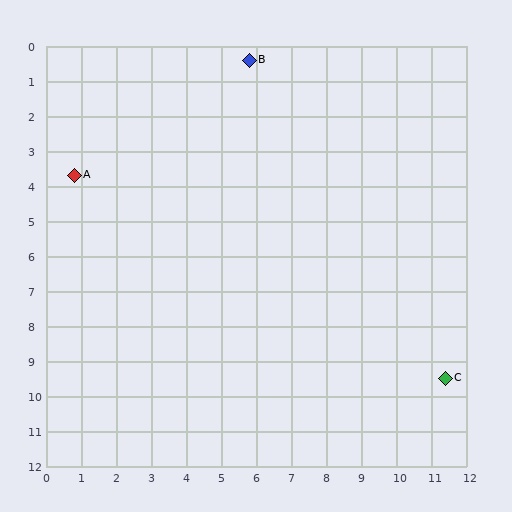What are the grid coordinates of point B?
Point B is at approximately (5.8, 0.4).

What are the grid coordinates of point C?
Point C is at approximately (11.4, 9.5).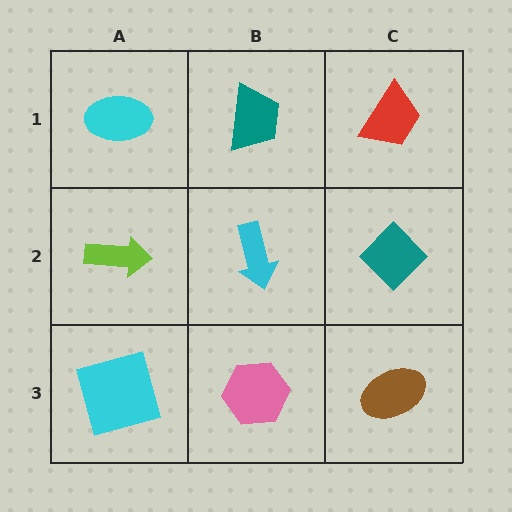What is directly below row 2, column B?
A pink hexagon.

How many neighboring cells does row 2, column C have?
3.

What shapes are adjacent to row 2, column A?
A cyan ellipse (row 1, column A), a cyan square (row 3, column A), a cyan arrow (row 2, column B).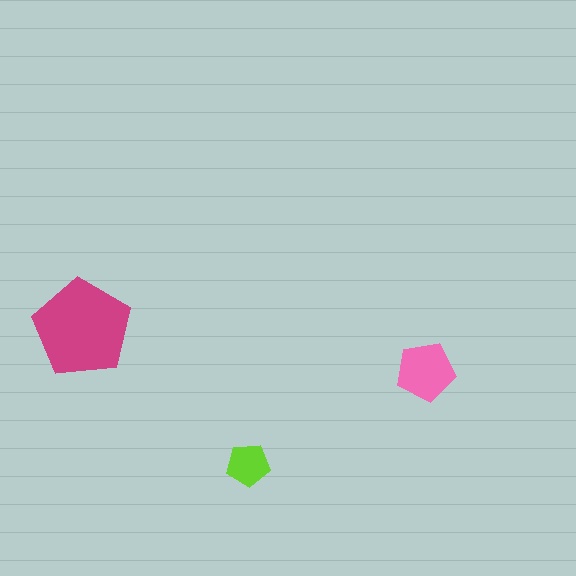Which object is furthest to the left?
The magenta pentagon is leftmost.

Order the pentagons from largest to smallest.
the magenta one, the pink one, the lime one.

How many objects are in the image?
There are 3 objects in the image.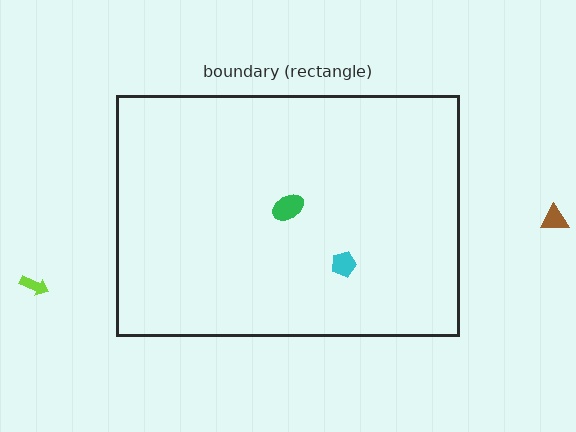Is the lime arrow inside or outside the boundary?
Outside.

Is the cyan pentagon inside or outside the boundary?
Inside.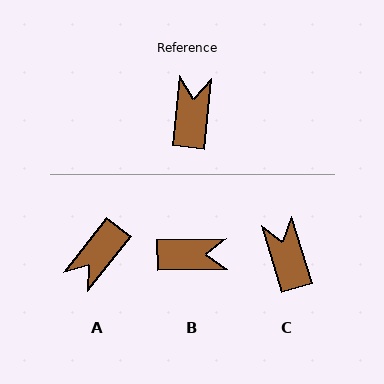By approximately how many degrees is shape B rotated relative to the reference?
Approximately 84 degrees clockwise.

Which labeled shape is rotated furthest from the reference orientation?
A, about 147 degrees away.